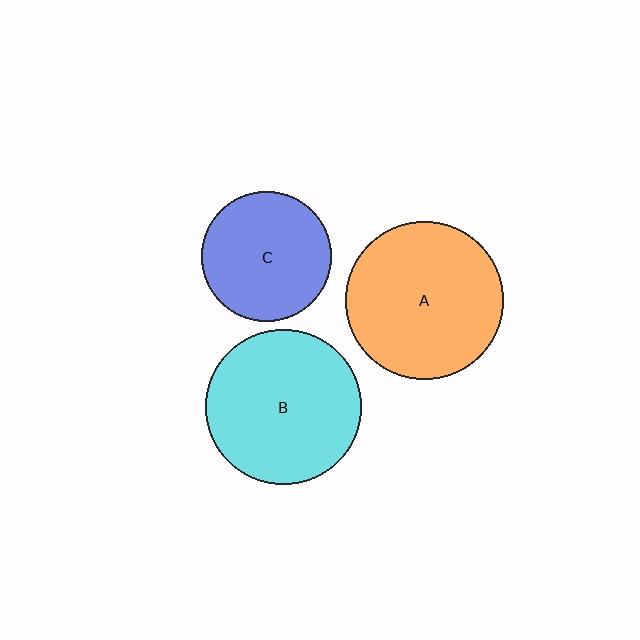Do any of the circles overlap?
No, none of the circles overlap.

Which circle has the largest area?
Circle A (orange).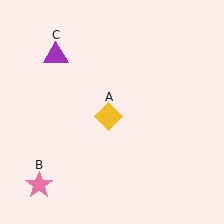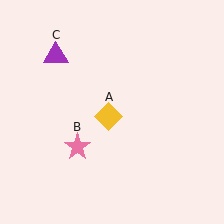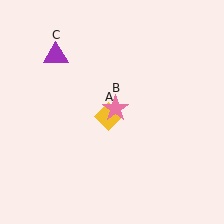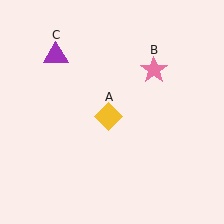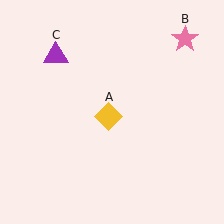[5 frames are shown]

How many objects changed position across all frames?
1 object changed position: pink star (object B).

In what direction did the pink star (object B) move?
The pink star (object B) moved up and to the right.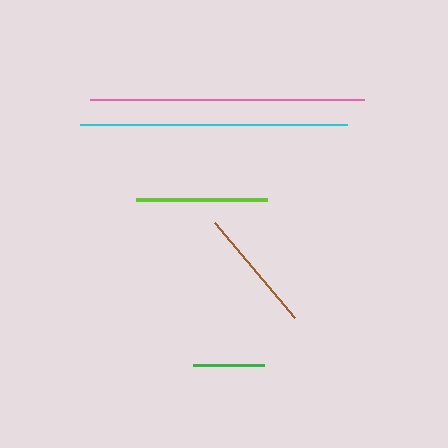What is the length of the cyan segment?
The cyan segment is approximately 267 pixels long.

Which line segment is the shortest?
The green line is the shortest at approximately 72 pixels.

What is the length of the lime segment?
The lime segment is approximately 131 pixels long.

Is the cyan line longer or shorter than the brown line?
The cyan line is longer than the brown line.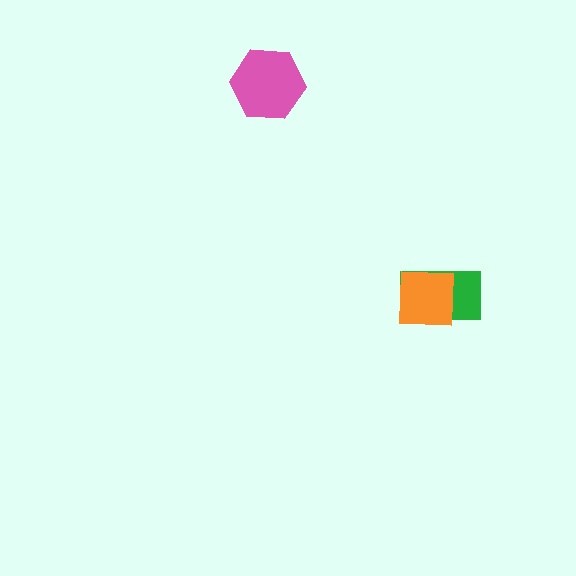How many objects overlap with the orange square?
1 object overlaps with the orange square.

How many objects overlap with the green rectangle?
1 object overlaps with the green rectangle.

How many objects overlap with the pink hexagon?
0 objects overlap with the pink hexagon.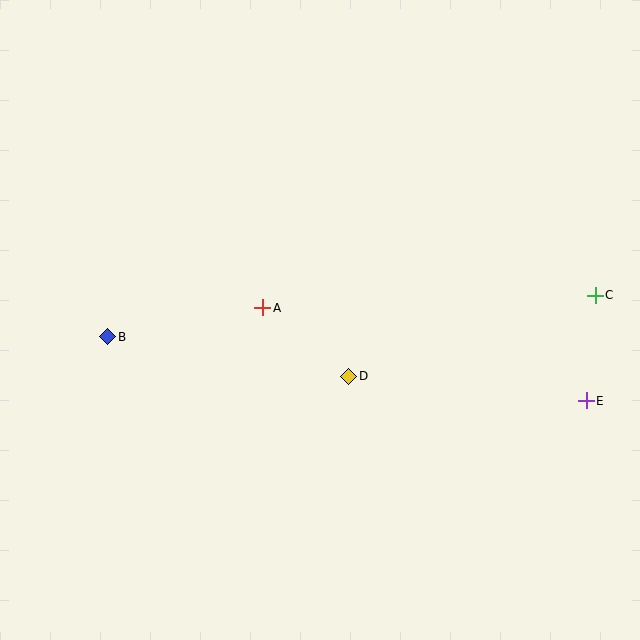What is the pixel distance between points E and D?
The distance between E and D is 239 pixels.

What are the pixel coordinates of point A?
Point A is at (263, 308).